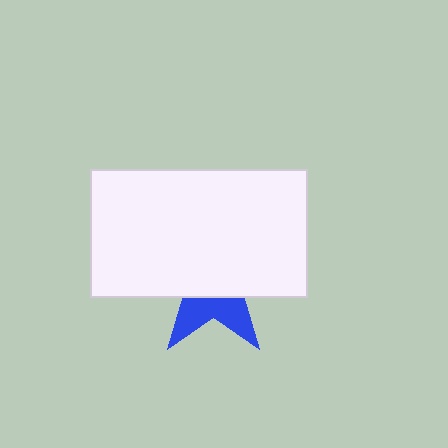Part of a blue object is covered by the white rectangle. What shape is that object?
It is a star.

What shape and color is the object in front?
The object in front is a white rectangle.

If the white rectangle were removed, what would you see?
You would see the complete blue star.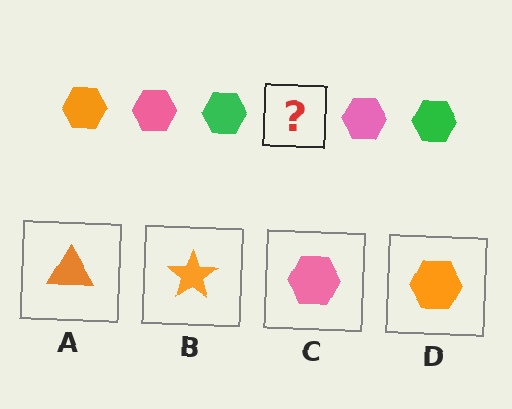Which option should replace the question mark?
Option D.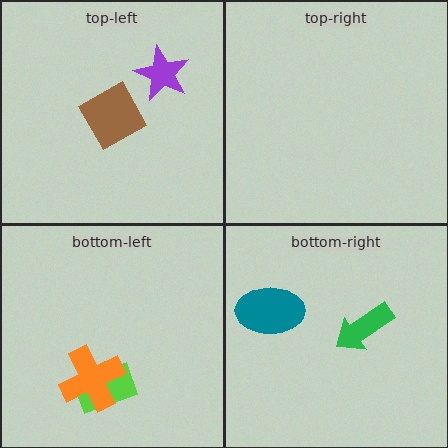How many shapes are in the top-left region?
2.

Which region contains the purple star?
The top-left region.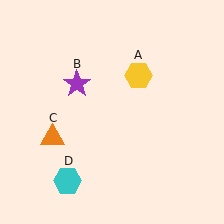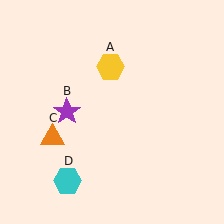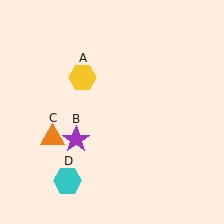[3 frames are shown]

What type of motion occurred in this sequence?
The yellow hexagon (object A), purple star (object B) rotated counterclockwise around the center of the scene.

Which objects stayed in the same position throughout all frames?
Orange triangle (object C) and cyan hexagon (object D) remained stationary.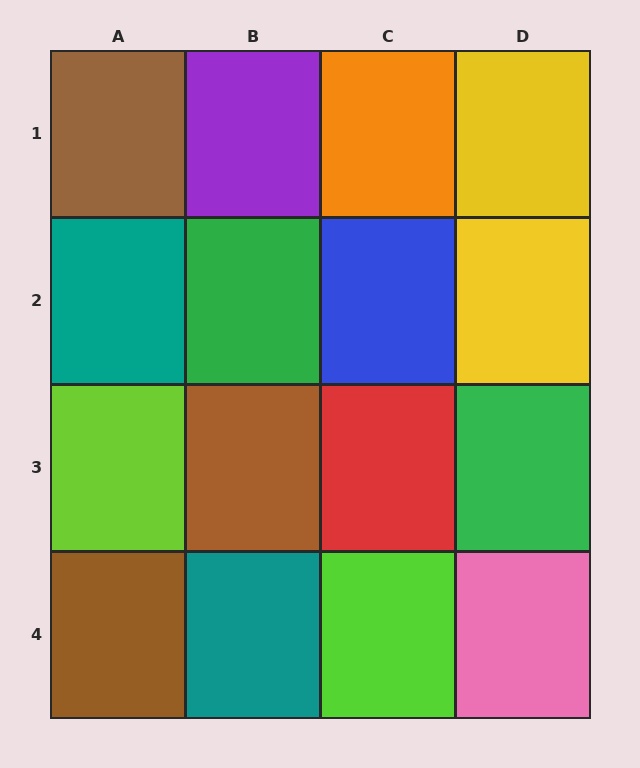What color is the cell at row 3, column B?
Brown.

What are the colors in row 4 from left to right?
Brown, teal, lime, pink.